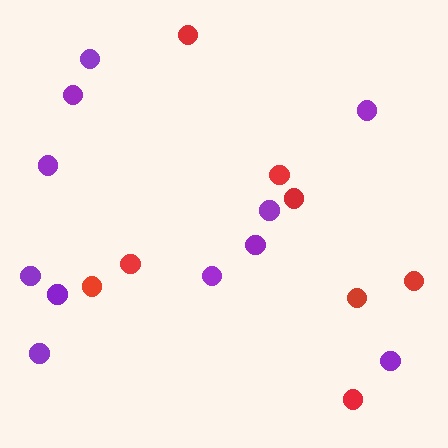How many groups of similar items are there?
There are 2 groups: one group of red circles (8) and one group of purple circles (11).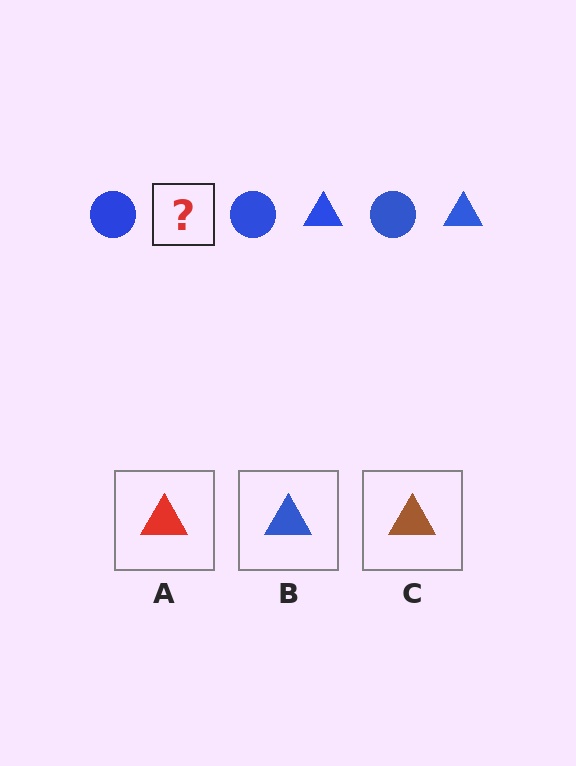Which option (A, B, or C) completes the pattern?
B.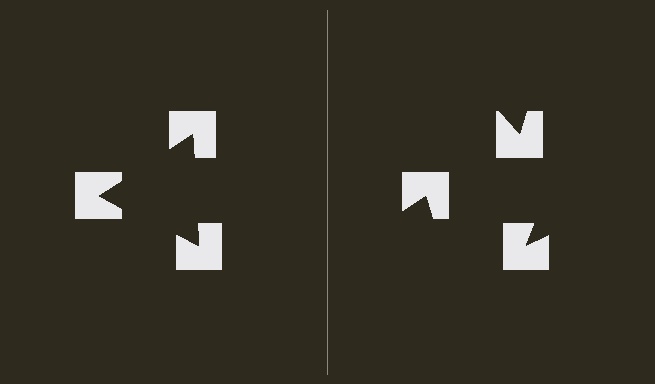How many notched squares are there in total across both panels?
6 — 3 on each side.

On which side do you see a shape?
An illusory triangle appears on the left side. On the right side the wedge cuts are rotated, so no coherent shape forms.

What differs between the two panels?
The notched squares are positioned identically on both sides; only the wedge orientations differ. On the left they align to a triangle; on the right they are misaligned.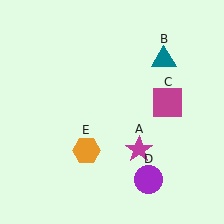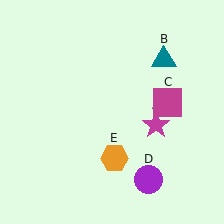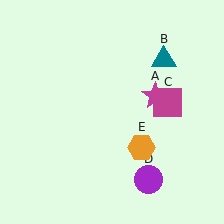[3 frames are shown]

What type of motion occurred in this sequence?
The magenta star (object A), orange hexagon (object E) rotated counterclockwise around the center of the scene.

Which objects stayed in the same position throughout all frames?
Teal triangle (object B) and magenta square (object C) and purple circle (object D) remained stationary.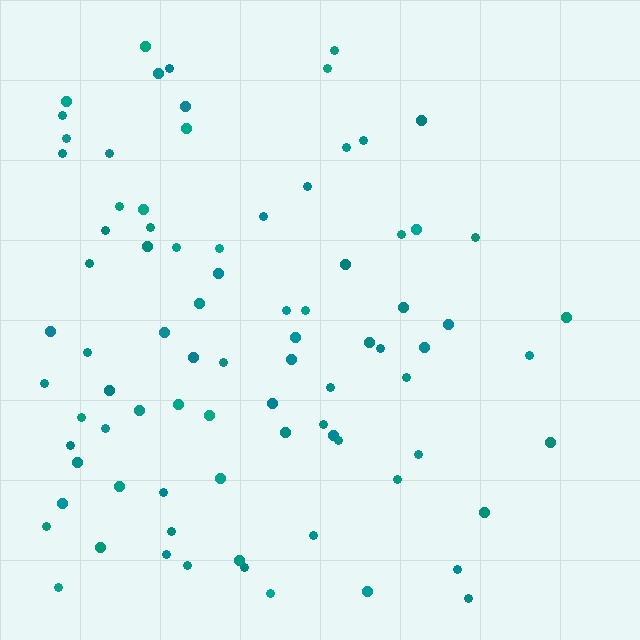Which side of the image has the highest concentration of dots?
The left.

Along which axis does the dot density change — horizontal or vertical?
Horizontal.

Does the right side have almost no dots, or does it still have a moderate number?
Still a moderate number, just noticeably fewer than the left.